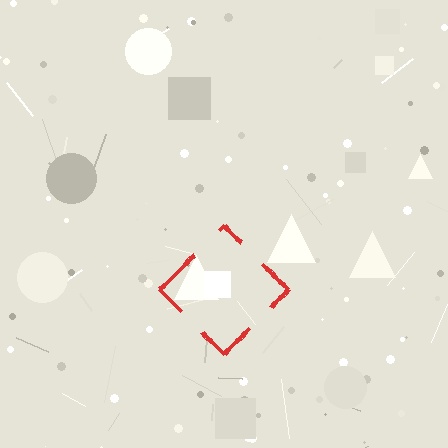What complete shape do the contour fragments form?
The contour fragments form a diamond.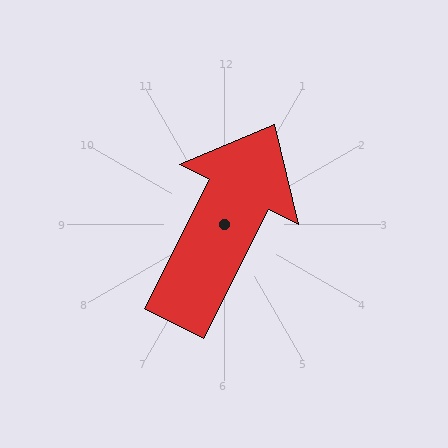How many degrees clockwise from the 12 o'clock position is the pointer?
Approximately 27 degrees.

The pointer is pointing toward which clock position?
Roughly 1 o'clock.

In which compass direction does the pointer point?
Northeast.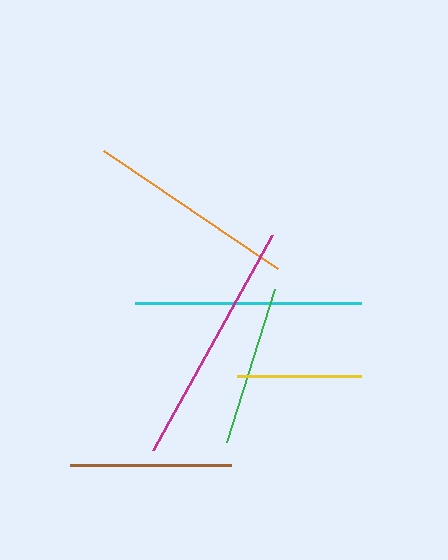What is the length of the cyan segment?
The cyan segment is approximately 226 pixels long.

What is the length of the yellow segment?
The yellow segment is approximately 124 pixels long.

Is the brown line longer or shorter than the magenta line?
The magenta line is longer than the brown line.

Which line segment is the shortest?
The yellow line is the shortest at approximately 124 pixels.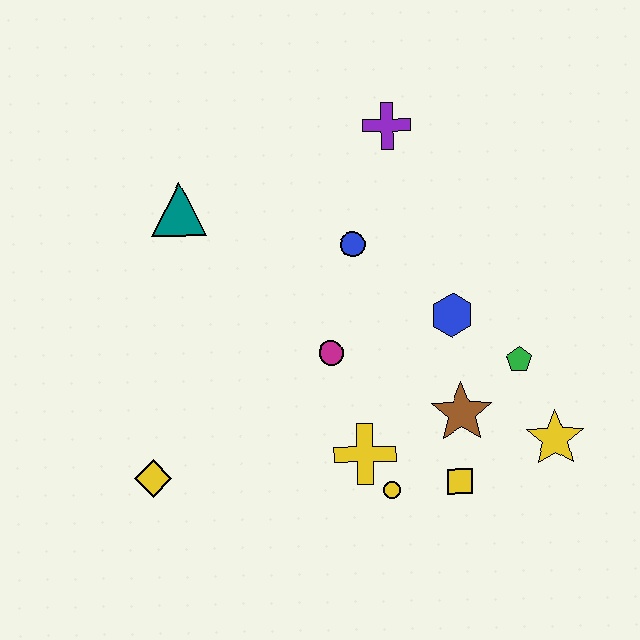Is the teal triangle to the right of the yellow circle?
No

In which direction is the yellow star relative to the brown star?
The yellow star is to the right of the brown star.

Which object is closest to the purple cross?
The blue circle is closest to the purple cross.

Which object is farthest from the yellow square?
The teal triangle is farthest from the yellow square.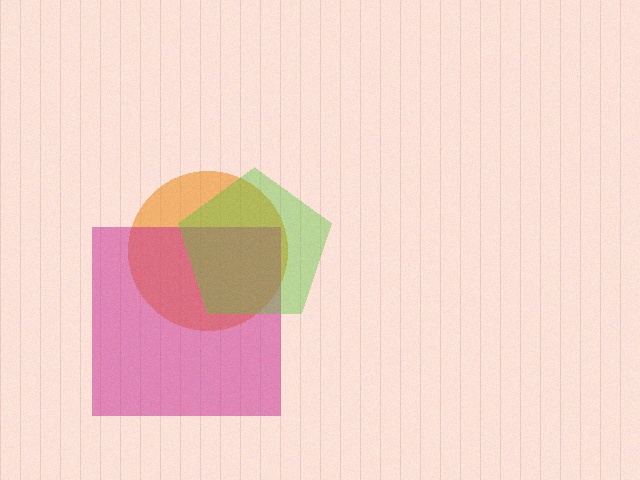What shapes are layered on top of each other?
The layered shapes are: an orange circle, a magenta square, a lime pentagon.